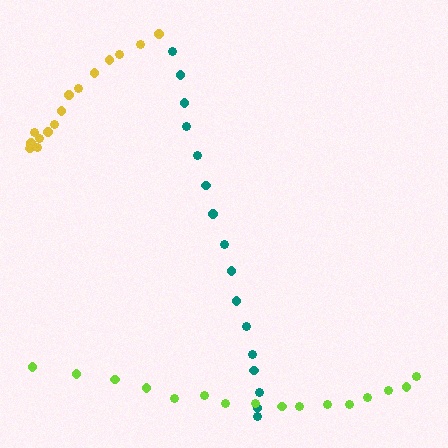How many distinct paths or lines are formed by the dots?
There are 3 distinct paths.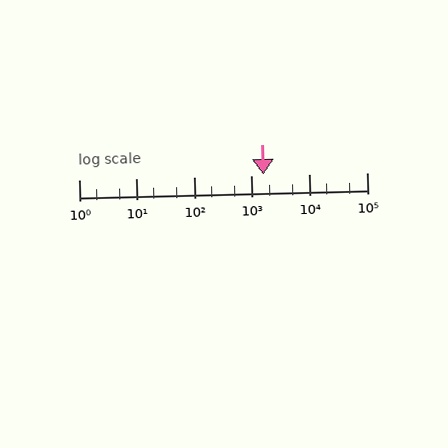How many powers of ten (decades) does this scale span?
The scale spans 5 decades, from 1 to 100000.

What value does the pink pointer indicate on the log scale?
The pointer indicates approximately 1600.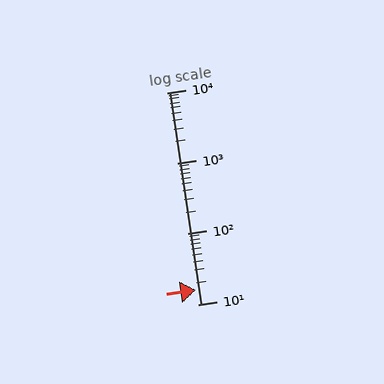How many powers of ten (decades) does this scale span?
The scale spans 3 decades, from 10 to 10000.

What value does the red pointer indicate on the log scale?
The pointer indicates approximately 16.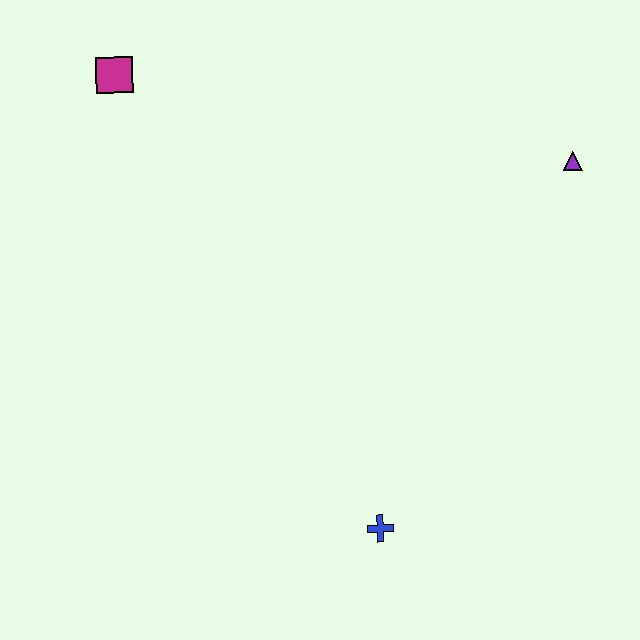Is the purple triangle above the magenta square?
No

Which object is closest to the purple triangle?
The blue cross is closest to the purple triangle.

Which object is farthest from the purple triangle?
The magenta square is farthest from the purple triangle.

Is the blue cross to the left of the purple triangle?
Yes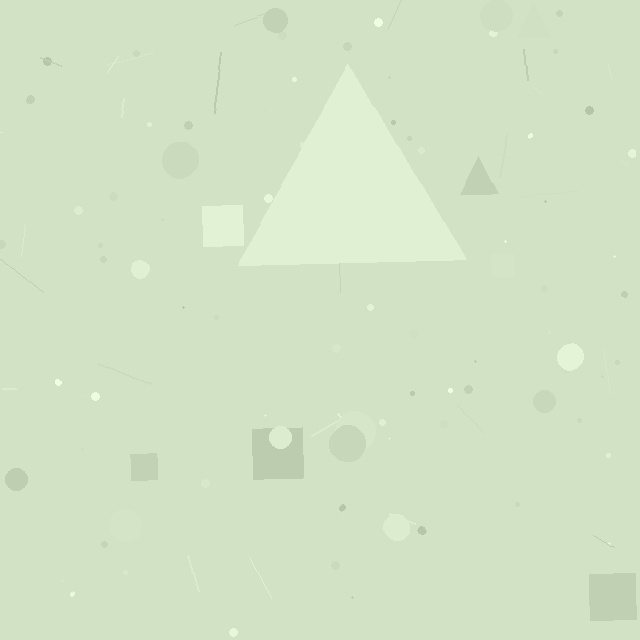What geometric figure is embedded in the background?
A triangle is embedded in the background.